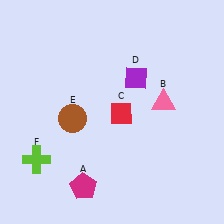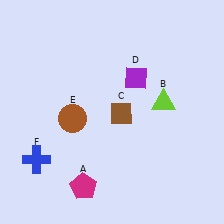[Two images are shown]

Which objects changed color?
B changed from pink to lime. C changed from red to brown. F changed from lime to blue.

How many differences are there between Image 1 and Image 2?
There are 3 differences between the two images.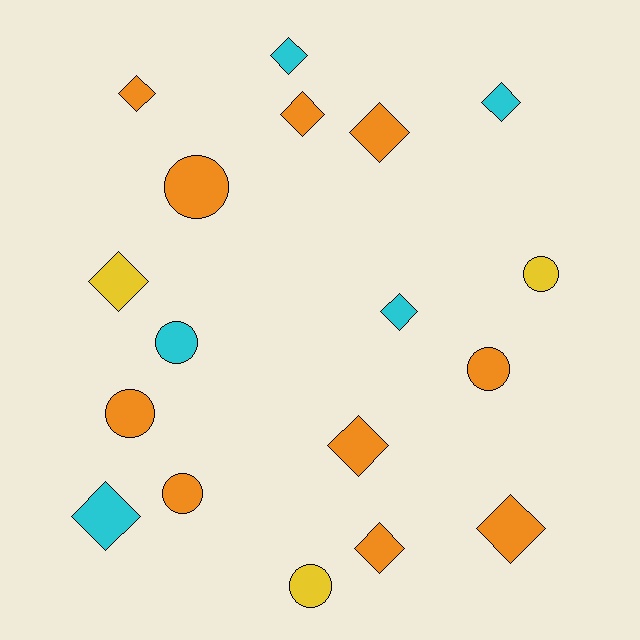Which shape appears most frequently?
Diamond, with 11 objects.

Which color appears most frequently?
Orange, with 10 objects.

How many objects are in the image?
There are 18 objects.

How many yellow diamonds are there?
There is 1 yellow diamond.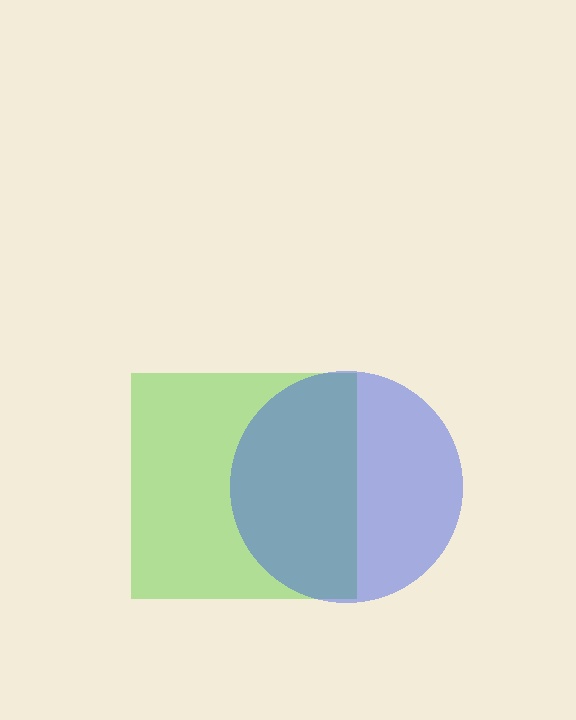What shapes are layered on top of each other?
The layered shapes are: a lime square, a blue circle.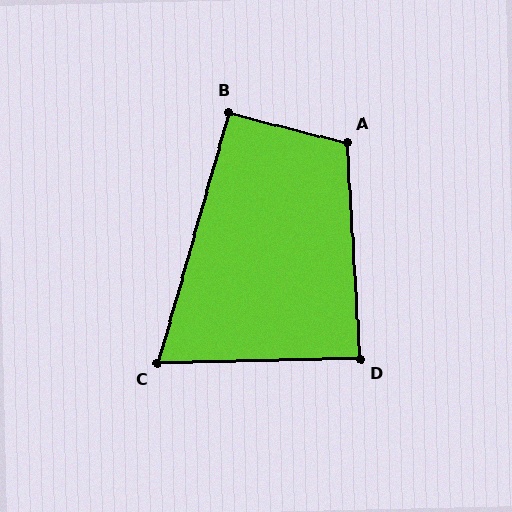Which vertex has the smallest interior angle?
C, at approximately 73 degrees.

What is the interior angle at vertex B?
Approximately 92 degrees (approximately right).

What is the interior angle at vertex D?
Approximately 88 degrees (approximately right).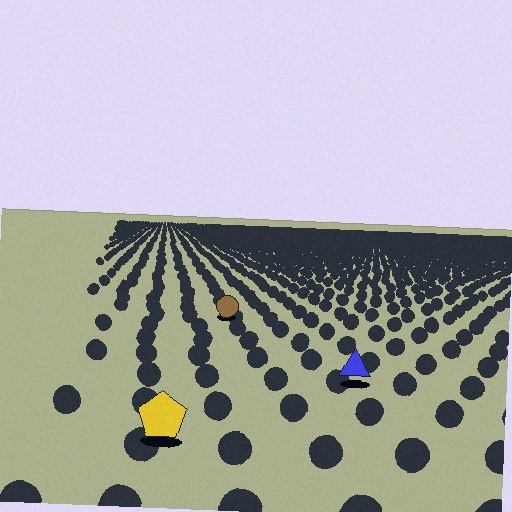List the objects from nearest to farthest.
From nearest to farthest: the yellow pentagon, the blue triangle, the brown circle.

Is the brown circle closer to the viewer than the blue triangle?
No. The blue triangle is closer — you can tell from the texture gradient: the ground texture is coarser near it.